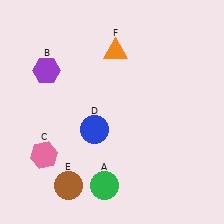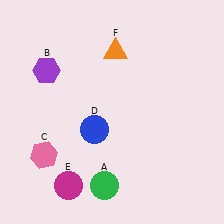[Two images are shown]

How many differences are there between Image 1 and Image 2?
There is 1 difference between the two images.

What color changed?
The circle (E) changed from brown in Image 1 to magenta in Image 2.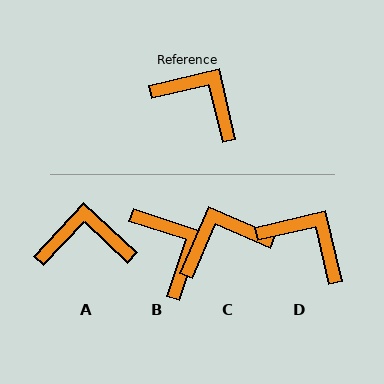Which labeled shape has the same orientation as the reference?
D.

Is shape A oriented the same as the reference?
No, it is off by about 33 degrees.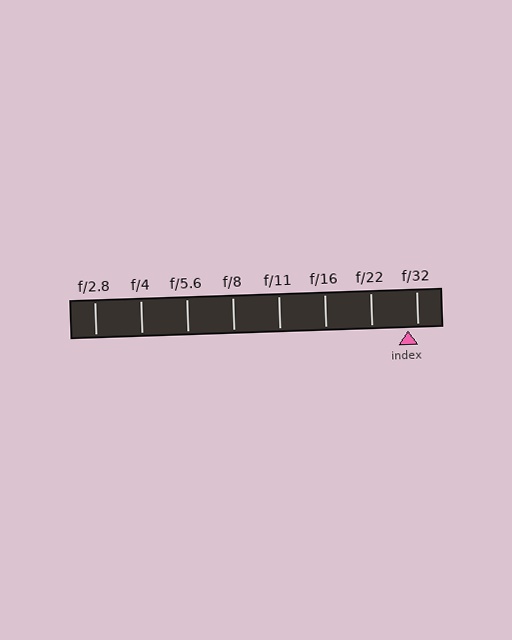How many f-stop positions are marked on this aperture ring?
There are 8 f-stop positions marked.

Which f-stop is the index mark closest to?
The index mark is closest to f/32.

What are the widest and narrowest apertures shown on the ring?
The widest aperture shown is f/2.8 and the narrowest is f/32.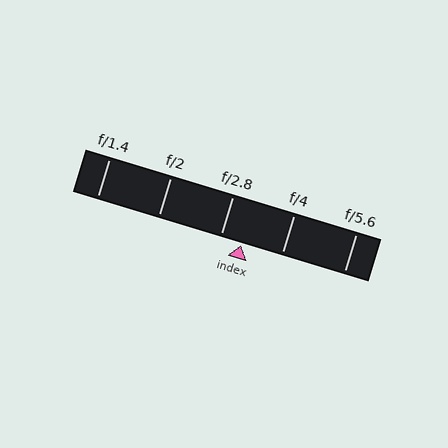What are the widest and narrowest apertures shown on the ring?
The widest aperture shown is f/1.4 and the narrowest is f/5.6.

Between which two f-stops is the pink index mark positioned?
The index mark is between f/2.8 and f/4.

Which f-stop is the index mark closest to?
The index mark is closest to f/2.8.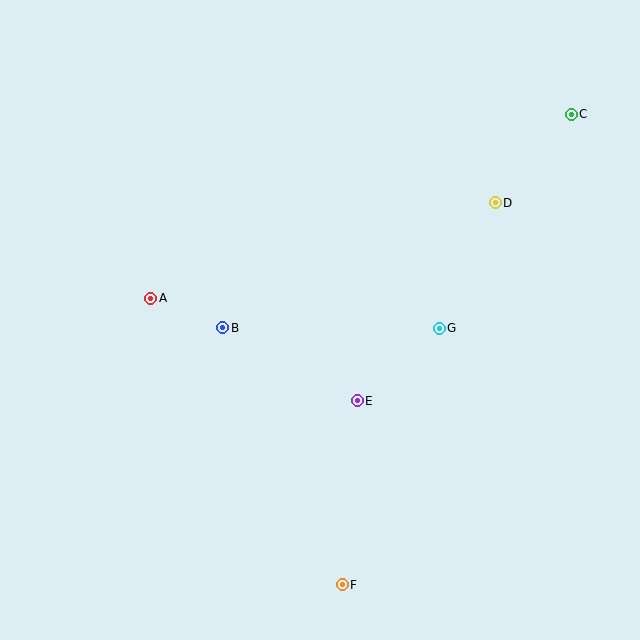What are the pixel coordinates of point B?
Point B is at (223, 328).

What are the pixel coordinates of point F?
Point F is at (342, 585).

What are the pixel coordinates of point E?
Point E is at (357, 401).